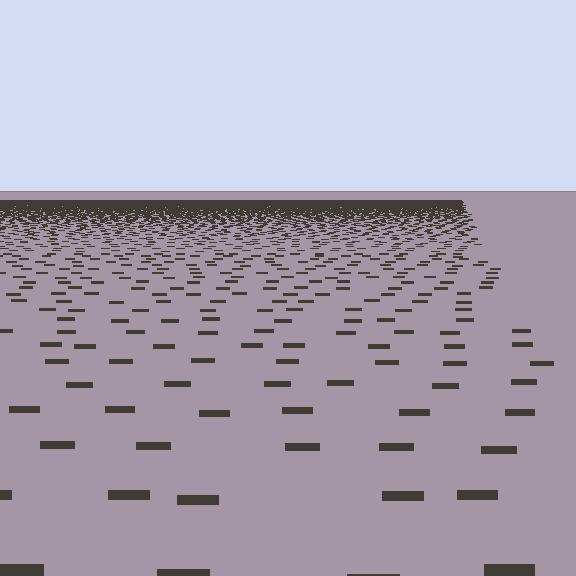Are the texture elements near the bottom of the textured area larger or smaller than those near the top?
Larger. Near the bottom, elements are closer to the viewer and appear at a bigger on-screen size.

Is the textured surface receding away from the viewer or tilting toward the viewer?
The surface is receding away from the viewer. Texture elements get smaller and denser toward the top.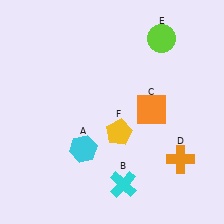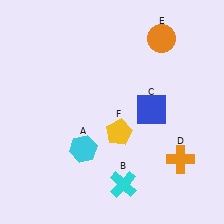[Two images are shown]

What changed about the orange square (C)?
In Image 1, C is orange. In Image 2, it changed to blue.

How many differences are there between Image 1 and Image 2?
There are 2 differences between the two images.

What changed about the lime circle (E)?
In Image 1, E is lime. In Image 2, it changed to orange.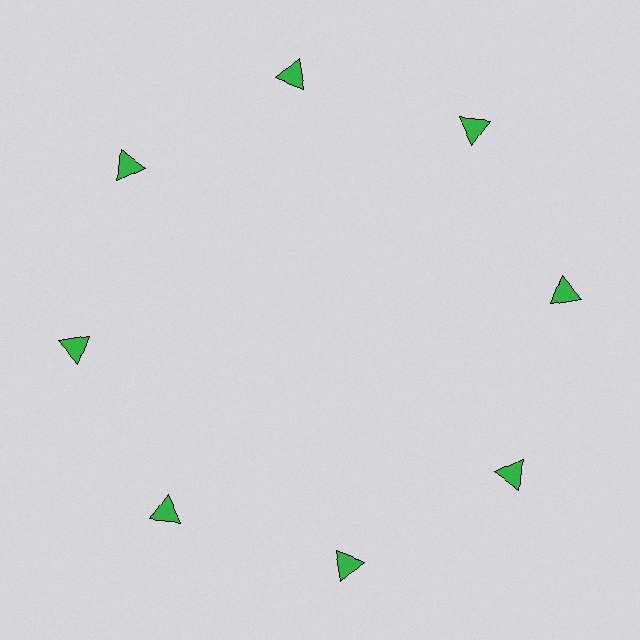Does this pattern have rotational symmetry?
Yes, this pattern has 8-fold rotational symmetry. It looks the same after rotating 45 degrees around the center.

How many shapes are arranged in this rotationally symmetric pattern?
There are 8 shapes, arranged in 8 groups of 1.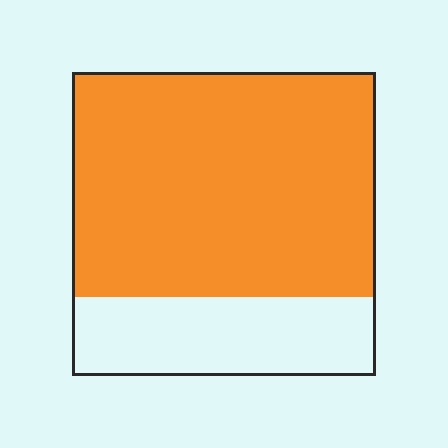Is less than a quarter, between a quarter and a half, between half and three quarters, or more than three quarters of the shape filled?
Between half and three quarters.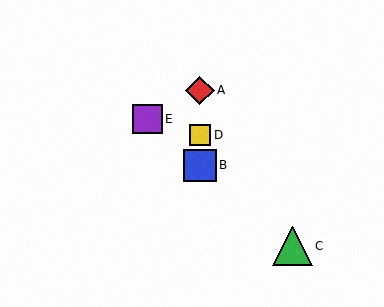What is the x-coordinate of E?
Object E is at x≈147.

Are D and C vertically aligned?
No, D is at x≈200 and C is at x≈293.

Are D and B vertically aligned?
Yes, both are at x≈200.